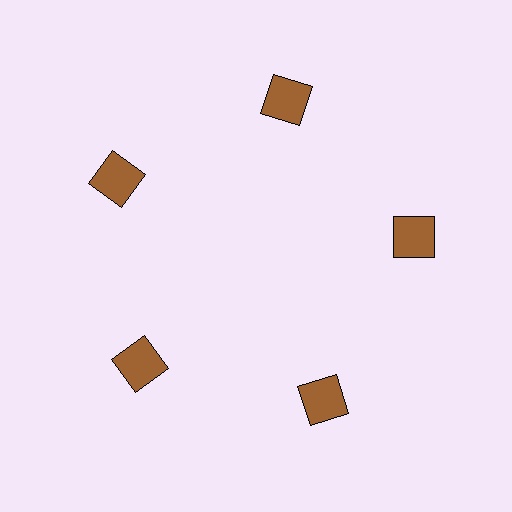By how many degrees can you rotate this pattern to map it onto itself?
The pattern maps onto itself every 72 degrees of rotation.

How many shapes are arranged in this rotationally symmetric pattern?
There are 5 shapes, arranged in 5 groups of 1.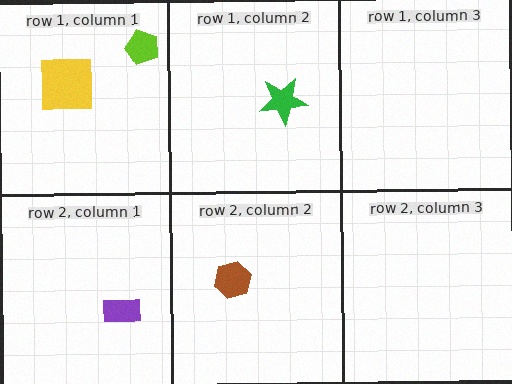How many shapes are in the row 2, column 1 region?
1.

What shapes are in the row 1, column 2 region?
The green star.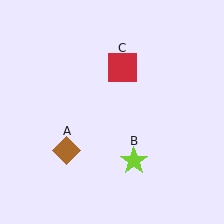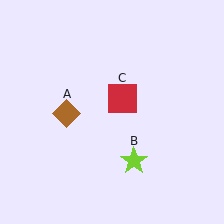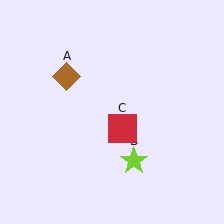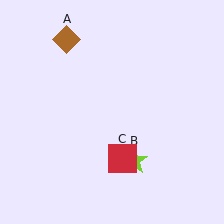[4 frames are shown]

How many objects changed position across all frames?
2 objects changed position: brown diamond (object A), red square (object C).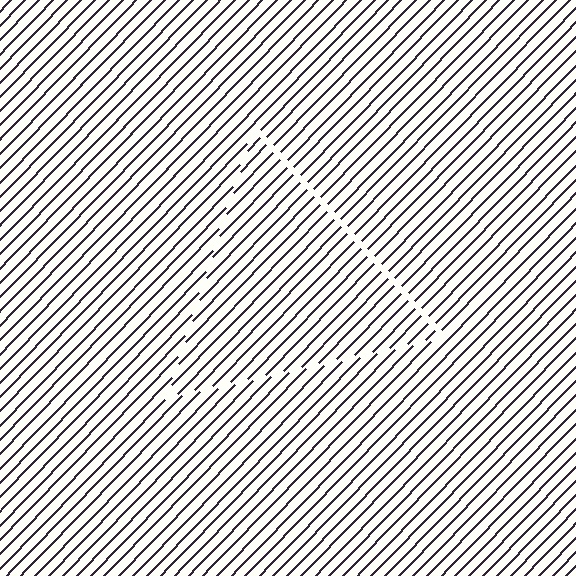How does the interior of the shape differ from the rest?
The interior of the shape contains the same grating, shifted by half a period — the contour is defined by the phase discontinuity where line-ends from the inner and outer gratings abut.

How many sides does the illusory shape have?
3 sides — the line-ends trace a triangle.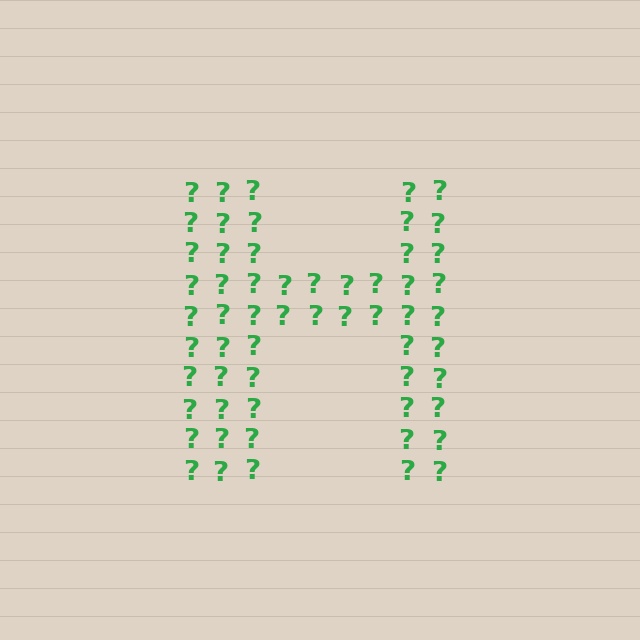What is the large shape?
The large shape is the letter H.